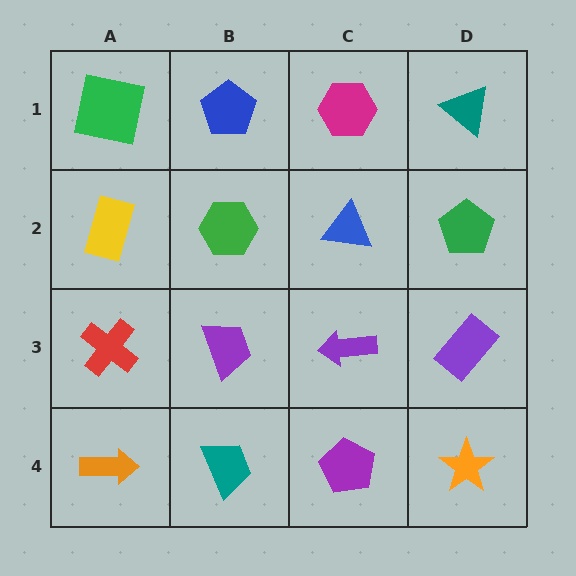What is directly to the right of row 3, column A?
A purple trapezoid.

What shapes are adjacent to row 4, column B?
A purple trapezoid (row 3, column B), an orange arrow (row 4, column A), a purple pentagon (row 4, column C).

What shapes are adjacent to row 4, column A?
A red cross (row 3, column A), a teal trapezoid (row 4, column B).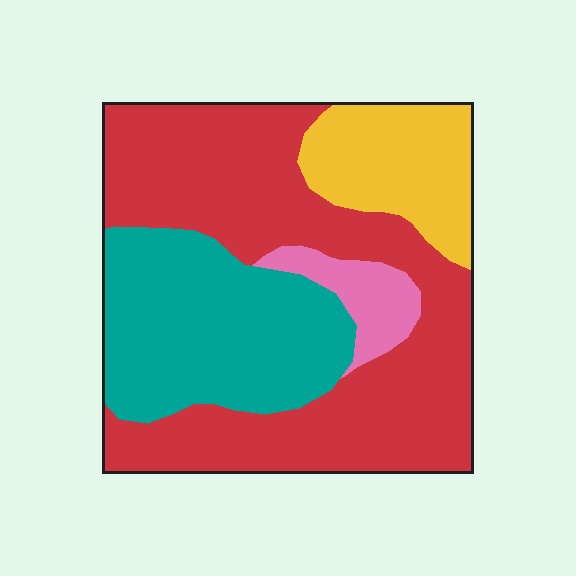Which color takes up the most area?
Red, at roughly 50%.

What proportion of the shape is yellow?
Yellow covers roughly 15% of the shape.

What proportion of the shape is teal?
Teal covers 28% of the shape.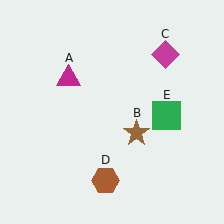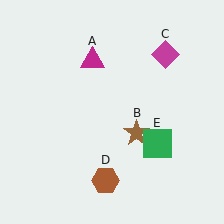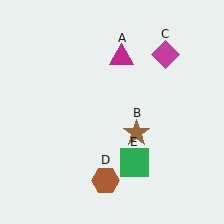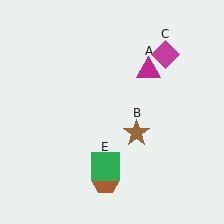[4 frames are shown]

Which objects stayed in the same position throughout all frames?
Brown star (object B) and magenta diamond (object C) and brown hexagon (object D) remained stationary.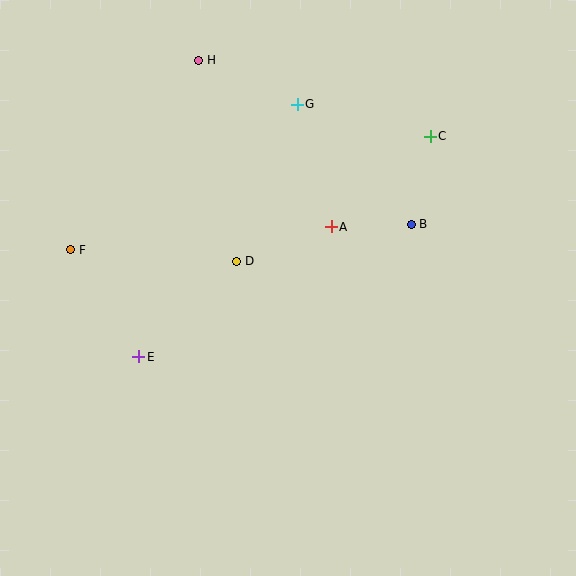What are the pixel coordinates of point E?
Point E is at (139, 357).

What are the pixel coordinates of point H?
Point H is at (199, 60).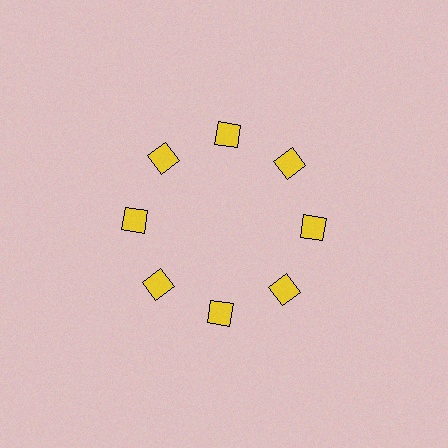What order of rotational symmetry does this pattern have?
This pattern has 8-fold rotational symmetry.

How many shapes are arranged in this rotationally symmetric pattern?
There are 8 shapes, arranged in 8 groups of 1.